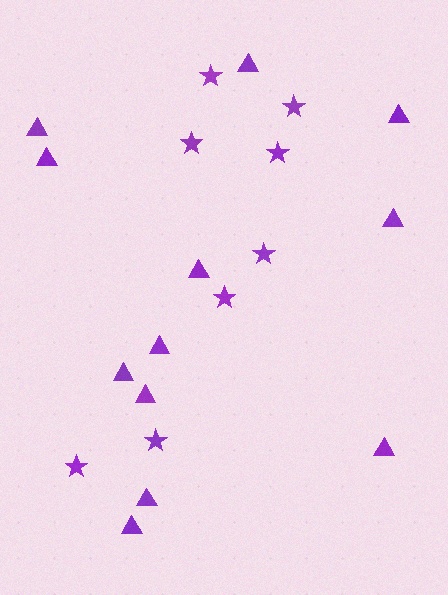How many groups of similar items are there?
There are 2 groups: one group of stars (8) and one group of triangles (12).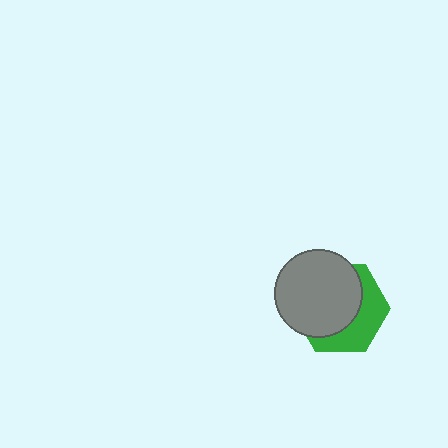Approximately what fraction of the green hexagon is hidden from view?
Roughly 61% of the green hexagon is hidden behind the gray circle.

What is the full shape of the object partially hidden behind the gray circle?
The partially hidden object is a green hexagon.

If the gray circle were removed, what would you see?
You would see the complete green hexagon.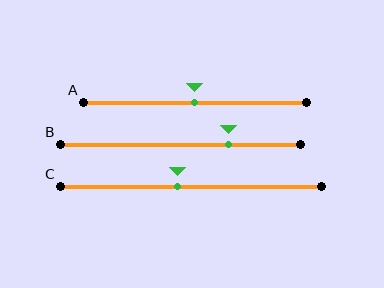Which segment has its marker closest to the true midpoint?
Segment A has its marker closest to the true midpoint.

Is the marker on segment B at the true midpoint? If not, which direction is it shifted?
No, the marker on segment B is shifted to the right by about 20% of the segment length.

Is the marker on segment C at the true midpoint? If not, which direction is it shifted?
No, the marker on segment C is shifted to the left by about 5% of the segment length.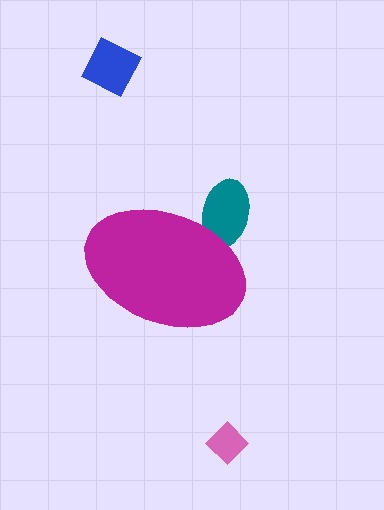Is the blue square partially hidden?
No, the blue square is fully visible.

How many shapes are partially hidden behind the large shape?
1 shape is partially hidden.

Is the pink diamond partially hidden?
No, the pink diamond is fully visible.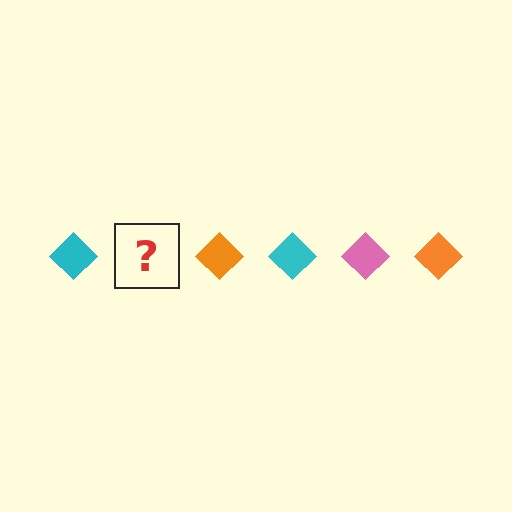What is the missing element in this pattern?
The missing element is a pink diamond.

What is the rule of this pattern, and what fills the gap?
The rule is that the pattern cycles through cyan, pink, orange diamonds. The gap should be filled with a pink diamond.